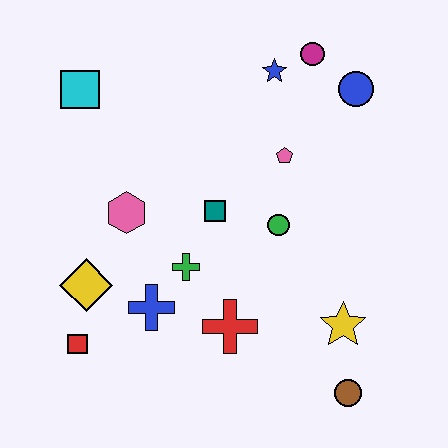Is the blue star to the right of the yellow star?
No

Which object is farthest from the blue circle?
The red square is farthest from the blue circle.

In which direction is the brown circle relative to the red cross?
The brown circle is to the right of the red cross.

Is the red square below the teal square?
Yes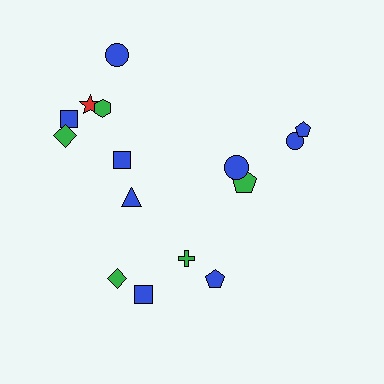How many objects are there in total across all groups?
There are 15 objects.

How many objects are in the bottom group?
There are 5 objects.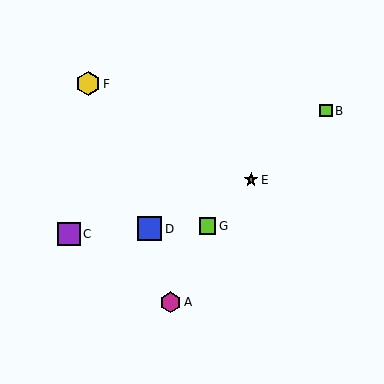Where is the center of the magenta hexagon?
The center of the magenta hexagon is at (170, 302).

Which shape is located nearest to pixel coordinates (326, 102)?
The lime square (labeled B) at (326, 111) is nearest to that location.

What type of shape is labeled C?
Shape C is a purple square.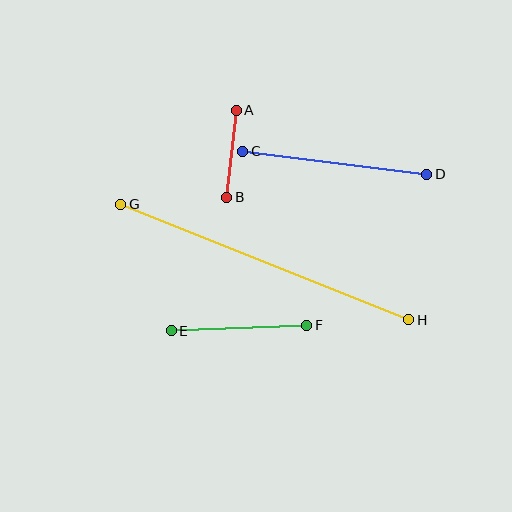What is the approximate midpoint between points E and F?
The midpoint is at approximately (239, 328) pixels.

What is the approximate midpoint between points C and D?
The midpoint is at approximately (335, 163) pixels.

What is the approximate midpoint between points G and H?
The midpoint is at approximately (265, 262) pixels.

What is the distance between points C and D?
The distance is approximately 185 pixels.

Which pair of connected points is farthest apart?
Points G and H are farthest apart.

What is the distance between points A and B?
The distance is approximately 88 pixels.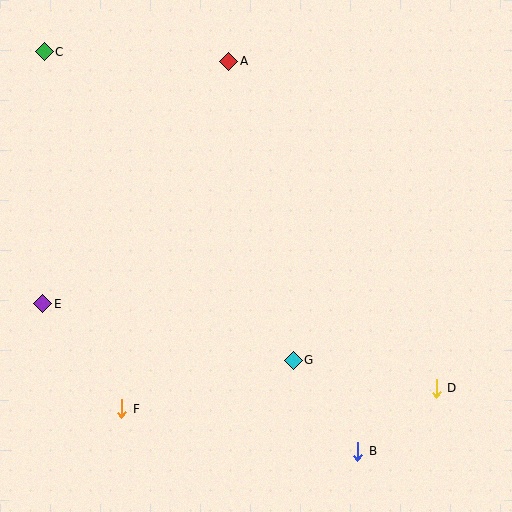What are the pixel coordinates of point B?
Point B is at (358, 451).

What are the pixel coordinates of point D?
Point D is at (436, 388).